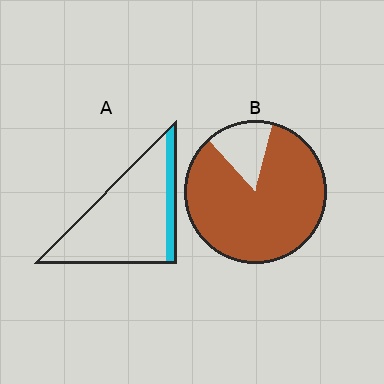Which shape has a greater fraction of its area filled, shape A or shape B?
Shape B.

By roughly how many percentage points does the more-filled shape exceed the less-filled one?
By roughly 70 percentage points (B over A).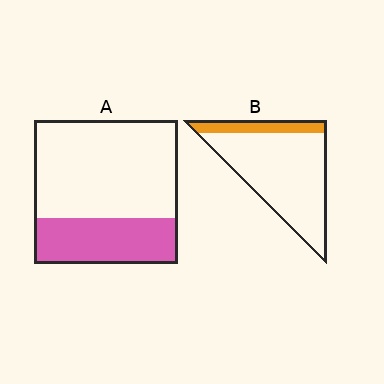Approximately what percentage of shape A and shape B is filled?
A is approximately 30% and B is approximately 15%.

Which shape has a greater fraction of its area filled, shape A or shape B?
Shape A.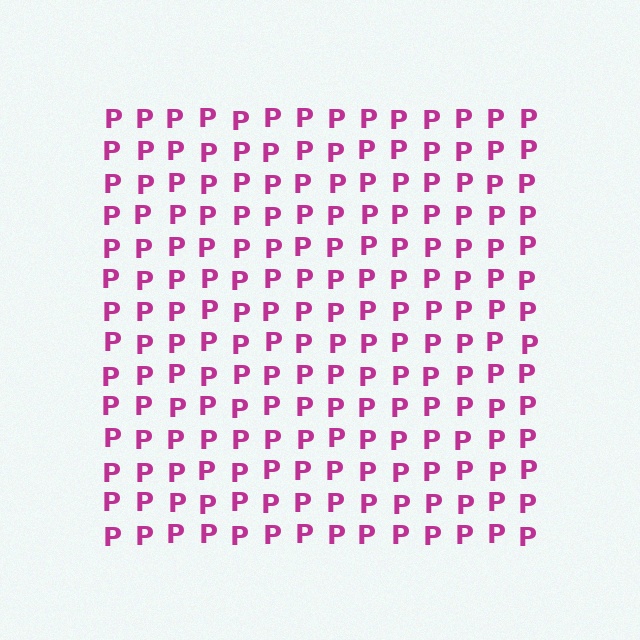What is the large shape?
The large shape is a square.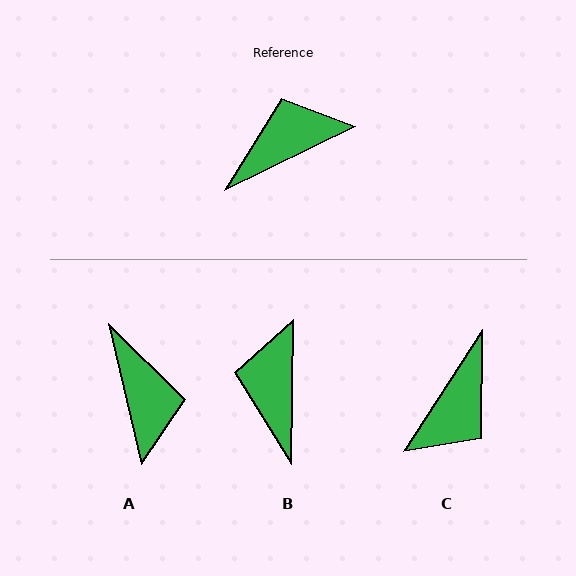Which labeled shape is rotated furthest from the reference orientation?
C, about 149 degrees away.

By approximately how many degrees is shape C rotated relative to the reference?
Approximately 149 degrees clockwise.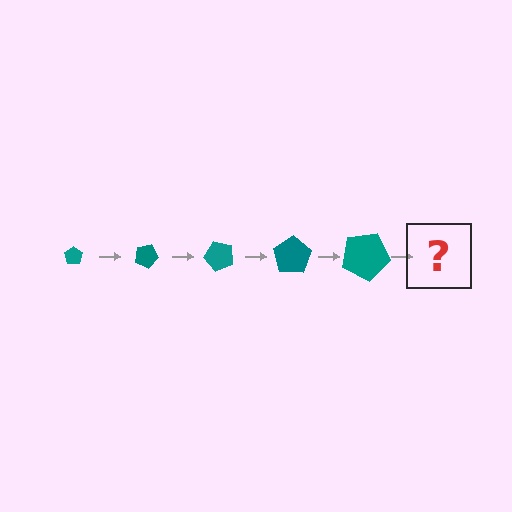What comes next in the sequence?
The next element should be a pentagon, larger than the previous one and rotated 125 degrees from the start.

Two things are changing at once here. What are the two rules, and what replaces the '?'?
The two rules are that the pentagon grows larger each step and it rotates 25 degrees each step. The '?' should be a pentagon, larger than the previous one and rotated 125 degrees from the start.